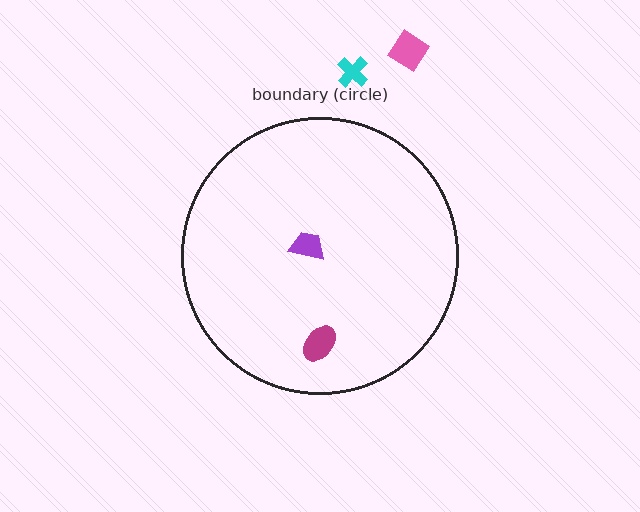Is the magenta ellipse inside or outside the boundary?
Inside.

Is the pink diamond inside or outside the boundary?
Outside.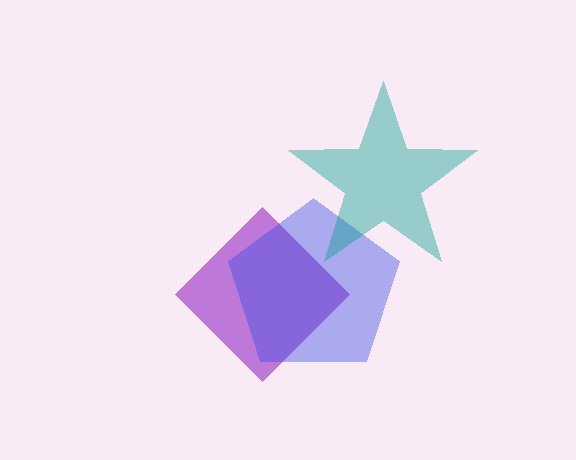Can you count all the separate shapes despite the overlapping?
Yes, there are 3 separate shapes.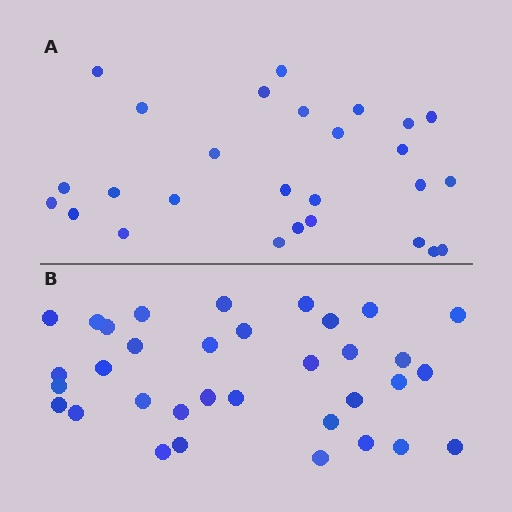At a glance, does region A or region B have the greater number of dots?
Region B (the bottom region) has more dots.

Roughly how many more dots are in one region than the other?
Region B has roughly 8 or so more dots than region A.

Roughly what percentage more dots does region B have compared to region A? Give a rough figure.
About 25% more.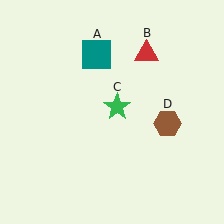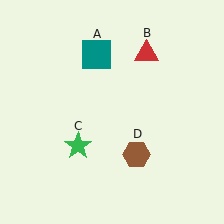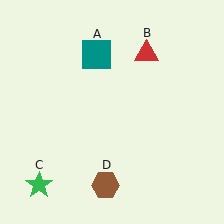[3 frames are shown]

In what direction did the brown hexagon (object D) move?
The brown hexagon (object D) moved down and to the left.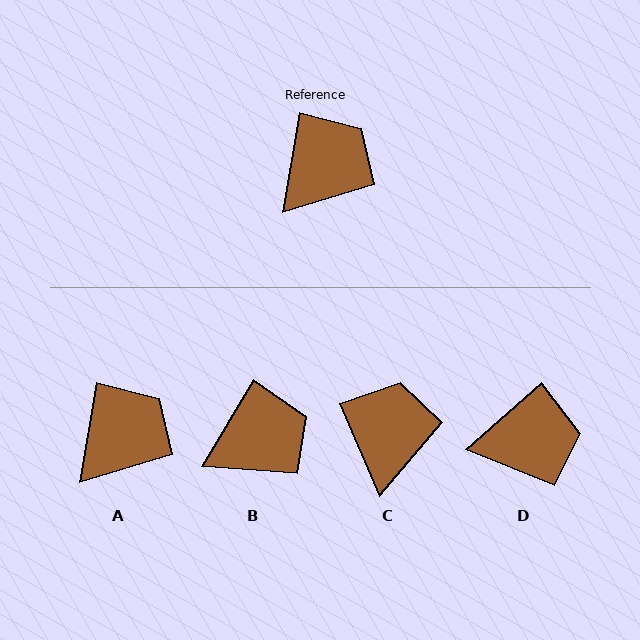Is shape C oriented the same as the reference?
No, it is off by about 33 degrees.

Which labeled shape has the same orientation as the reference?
A.